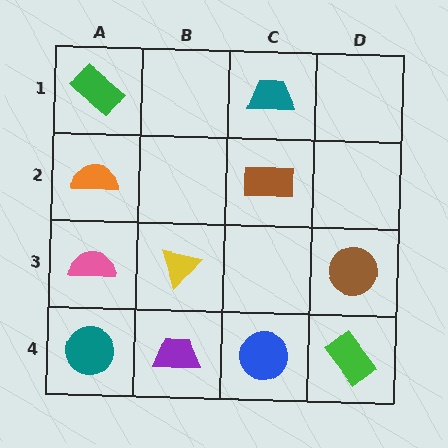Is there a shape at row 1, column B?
No, that cell is empty.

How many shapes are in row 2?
2 shapes.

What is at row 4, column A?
A teal circle.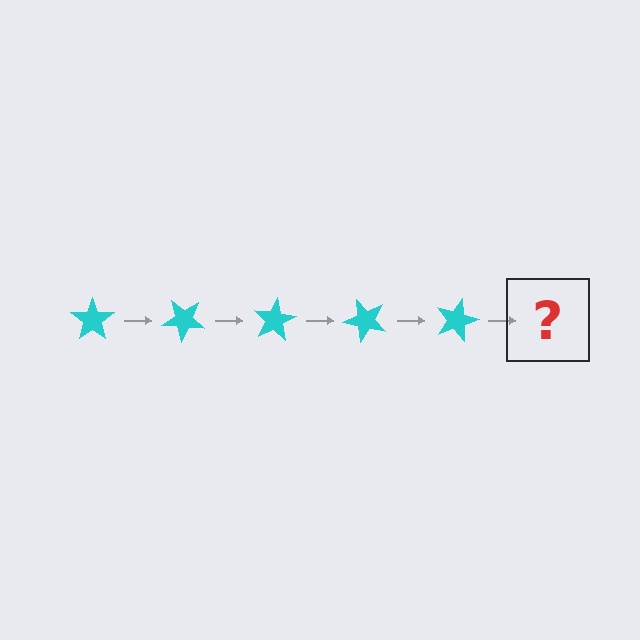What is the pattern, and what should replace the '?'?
The pattern is that the star rotates 40 degrees each step. The '?' should be a cyan star rotated 200 degrees.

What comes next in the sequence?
The next element should be a cyan star rotated 200 degrees.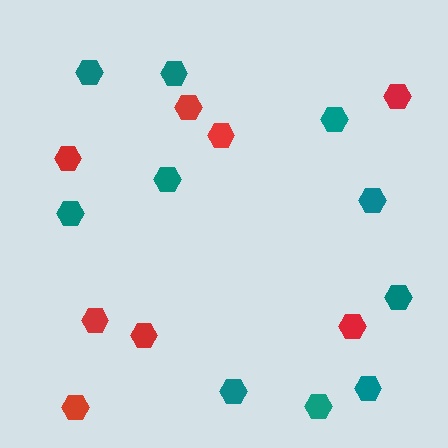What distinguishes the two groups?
There are 2 groups: one group of red hexagons (8) and one group of teal hexagons (10).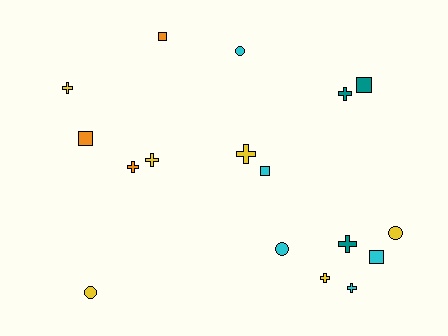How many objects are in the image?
There are 17 objects.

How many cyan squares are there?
There are 2 cyan squares.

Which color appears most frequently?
Yellow, with 6 objects.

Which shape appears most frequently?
Cross, with 8 objects.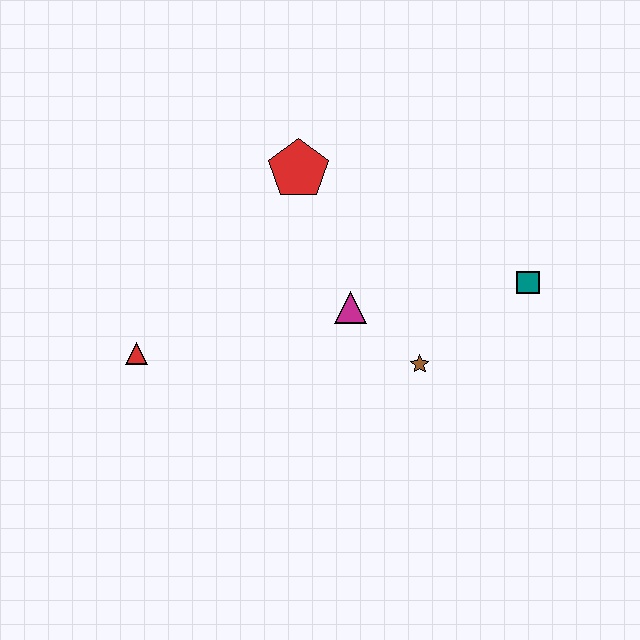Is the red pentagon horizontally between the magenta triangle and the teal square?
No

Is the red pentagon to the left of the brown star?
Yes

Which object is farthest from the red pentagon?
The teal square is farthest from the red pentagon.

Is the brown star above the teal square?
No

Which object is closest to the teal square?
The brown star is closest to the teal square.